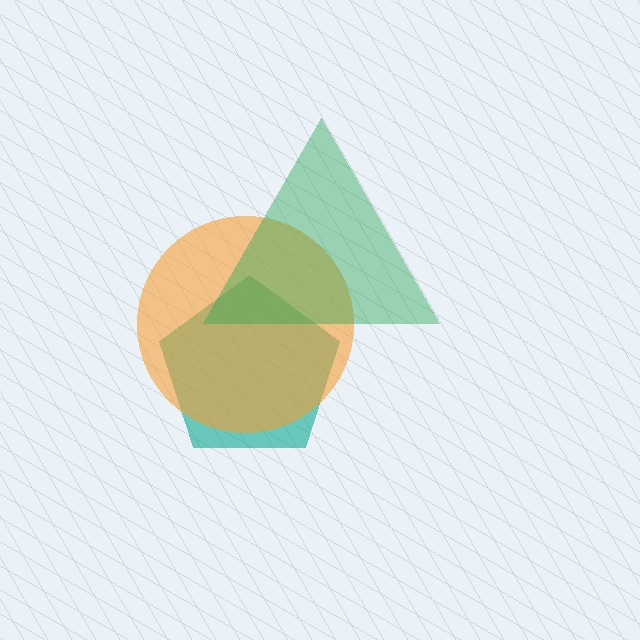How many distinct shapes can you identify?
There are 3 distinct shapes: a teal pentagon, an orange circle, a green triangle.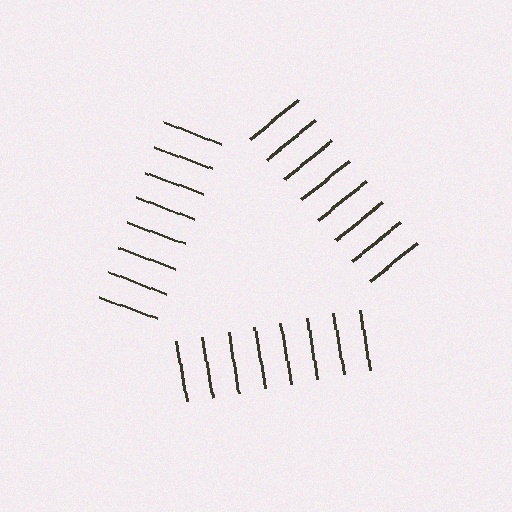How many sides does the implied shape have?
3 sides — the line-ends trace a triangle.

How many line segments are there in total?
24 — 8 along each of the 3 edges.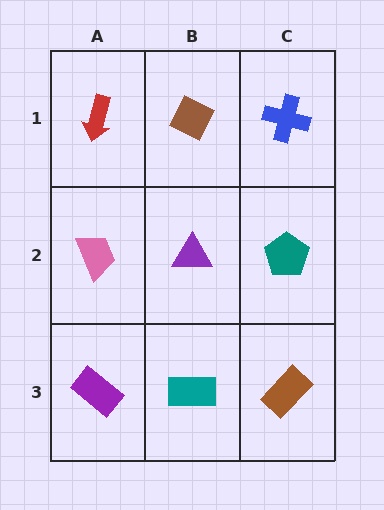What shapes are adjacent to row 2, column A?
A red arrow (row 1, column A), a purple rectangle (row 3, column A), a purple triangle (row 2, column B).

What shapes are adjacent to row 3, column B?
A purple triangle (row 2, column B), a purple rectangle (row 3, column A), a brown rectangle (row 3, column C).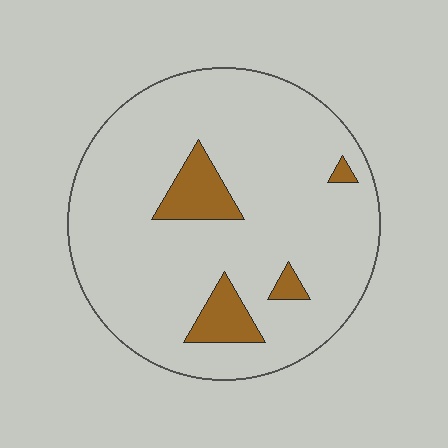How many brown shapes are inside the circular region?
4.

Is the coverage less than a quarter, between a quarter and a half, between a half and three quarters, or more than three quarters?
Less than a quarter.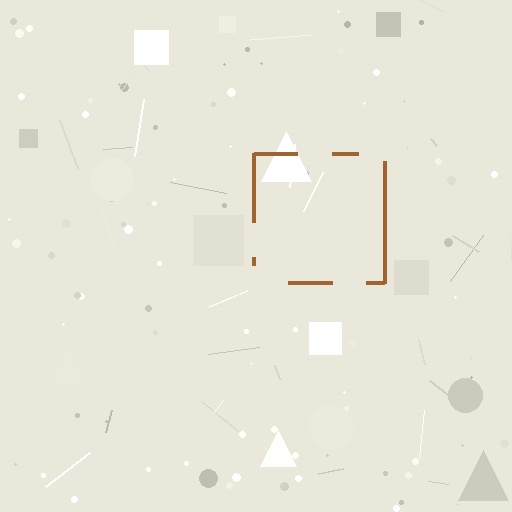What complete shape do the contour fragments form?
The contour fragments form a square.